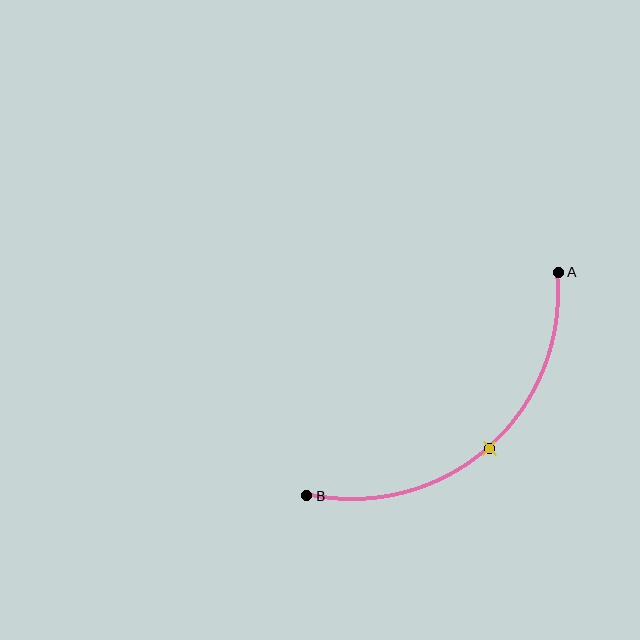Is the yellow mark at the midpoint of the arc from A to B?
Yes. The yellow mark lies on the arc at equal arc-length from both A and B — it is the arc midpoint.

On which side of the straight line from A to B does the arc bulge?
The arc bulges below and to the right of the straight line connecting A and B.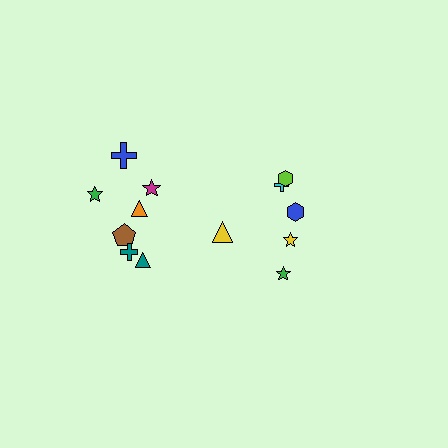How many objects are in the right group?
There are 5 objects.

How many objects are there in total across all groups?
There are 13 objects.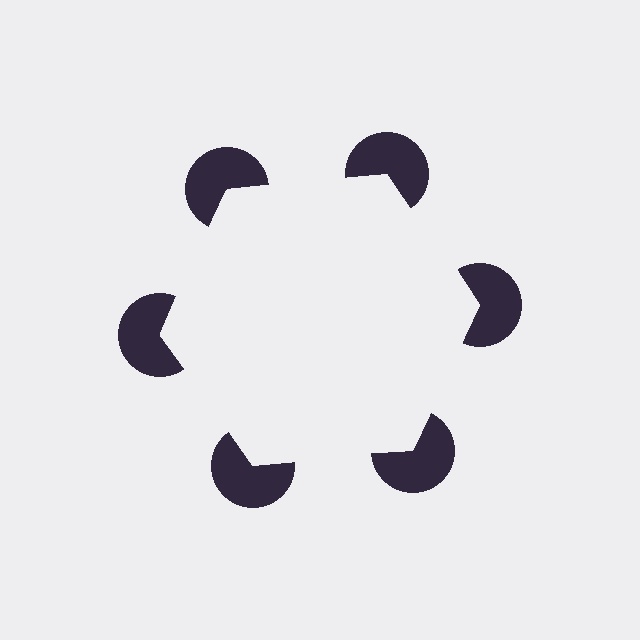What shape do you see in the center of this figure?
An illusory hexagon — its edges are inferred from the aligned wedge cuts in the pac-man discs, not physically drawn.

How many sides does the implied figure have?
6 sides.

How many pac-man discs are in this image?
There are 6 — one at each vertex of the illusory hexagon.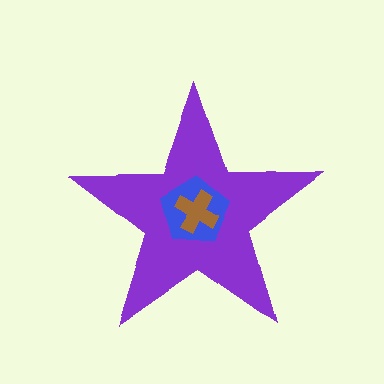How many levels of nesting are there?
3.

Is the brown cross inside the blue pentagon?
Yes.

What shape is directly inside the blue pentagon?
The brown cross.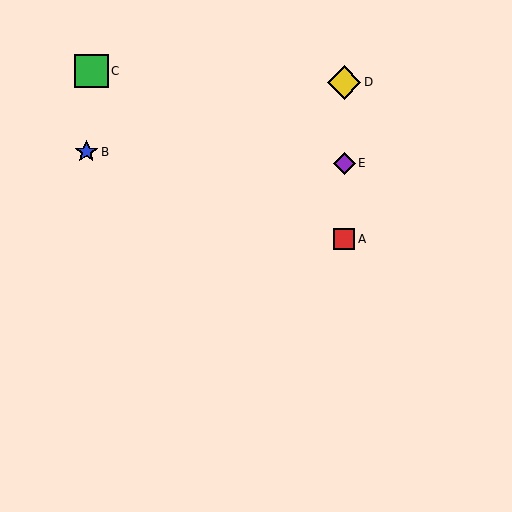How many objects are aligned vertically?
3 objects (A, D, E) are aligned vertically.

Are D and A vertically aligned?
Yes, both are at x≈344.